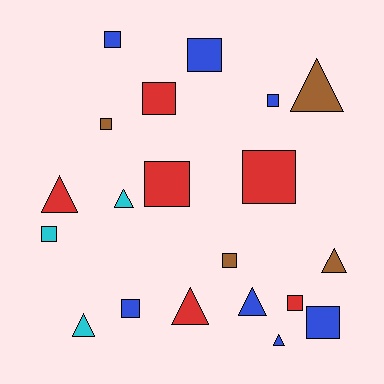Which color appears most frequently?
Blue, with 7 objects.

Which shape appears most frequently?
Square, with 12 objects.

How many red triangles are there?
There are 2 red triangles.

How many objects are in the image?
There are 20 objects.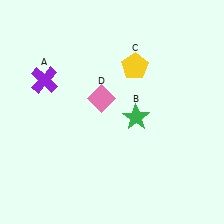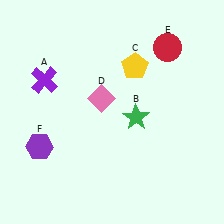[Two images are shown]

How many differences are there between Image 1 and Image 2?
There are 2 differences between the two images.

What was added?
A red circle (E), a purple hexagon (F) were added in Image 2.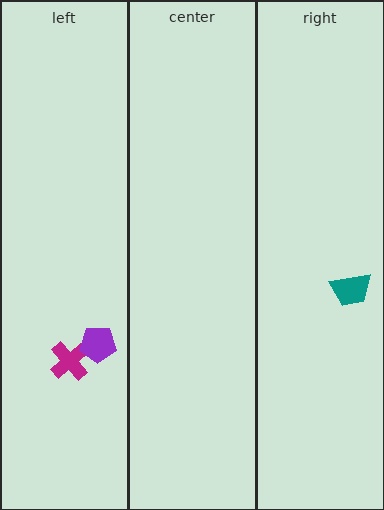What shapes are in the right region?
The teal trapezoid.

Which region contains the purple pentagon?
The left region.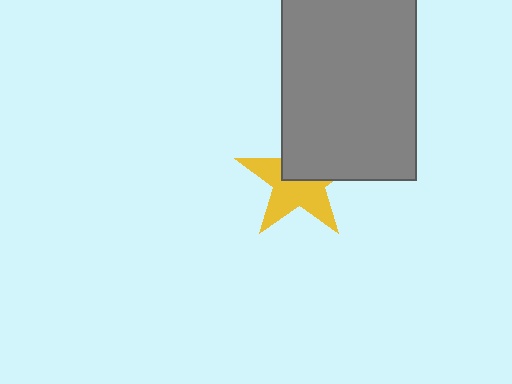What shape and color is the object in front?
The object in front is a gray rectangle.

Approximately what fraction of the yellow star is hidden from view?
Roughly 43% of the yellow star is hidden behind the gray rectangle.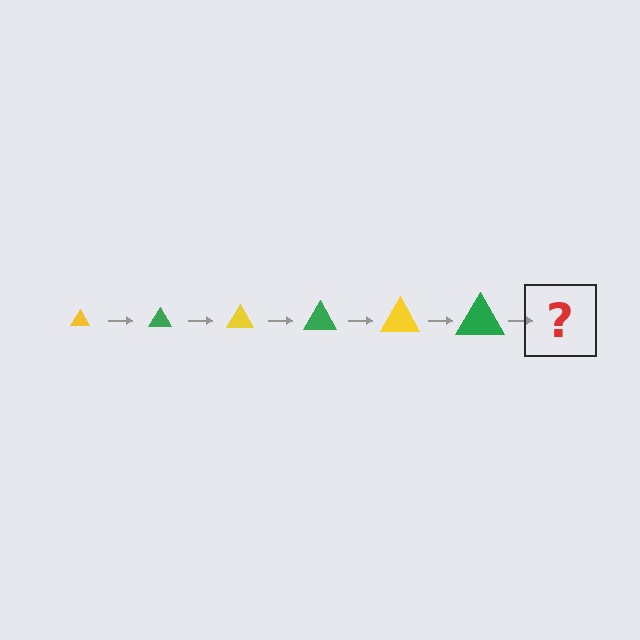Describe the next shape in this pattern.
It should be a yellow triangle, larger than the previous one.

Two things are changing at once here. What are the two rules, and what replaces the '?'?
The two rules are that the triangle grows larger each step and the color cycles through yellow and green. The '?' should be a yellow triangle, larger than the previous one.